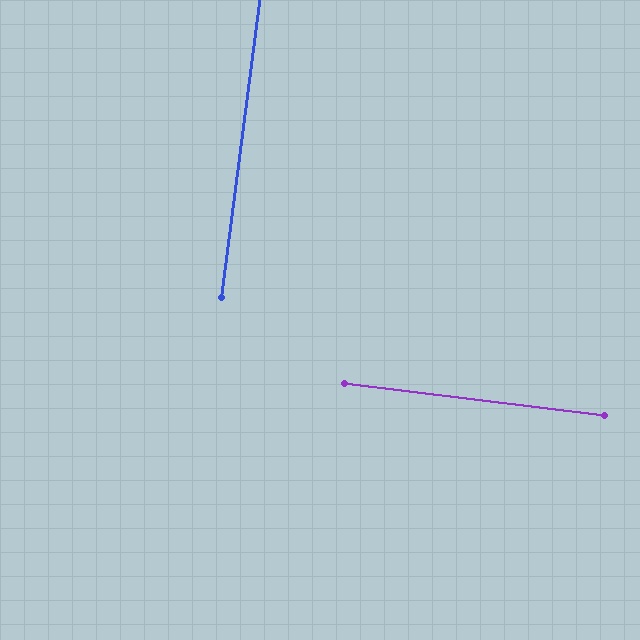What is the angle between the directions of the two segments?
Approximately 90 degrees.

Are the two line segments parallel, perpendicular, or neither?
Perpendicular — they meet at approximately 90°.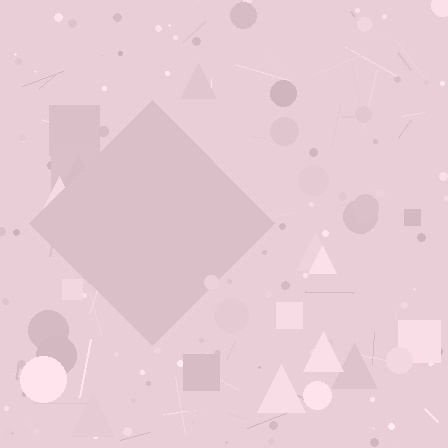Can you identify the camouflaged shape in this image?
The camouflaged shape is a diamond.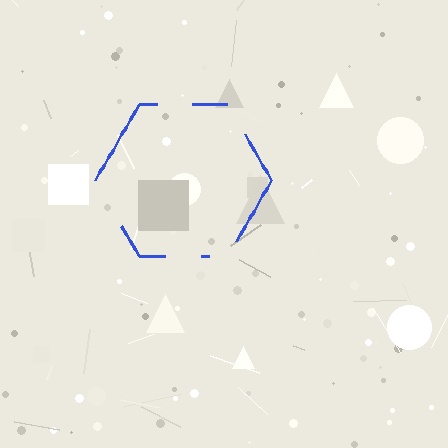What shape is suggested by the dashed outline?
The dashed outline suggests a hexagon.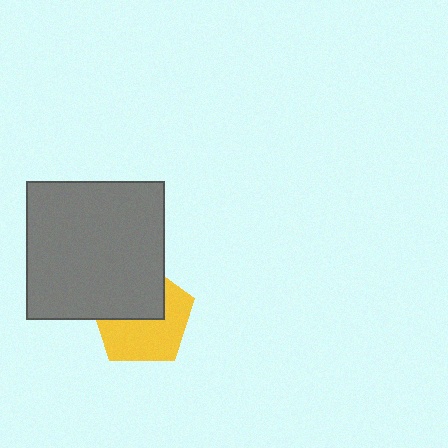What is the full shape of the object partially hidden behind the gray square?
The partially hidden object is a yellow pentagon.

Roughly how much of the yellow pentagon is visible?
About half of it is visible (roughly 56%).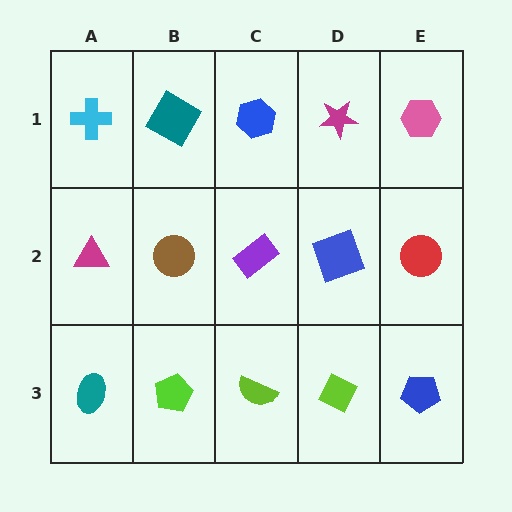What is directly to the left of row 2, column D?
A purple rectangle.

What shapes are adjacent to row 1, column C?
A purple rectangle (row 2, column C), a teal diamond (row 1, column B), a magenta star (row 1, column D).